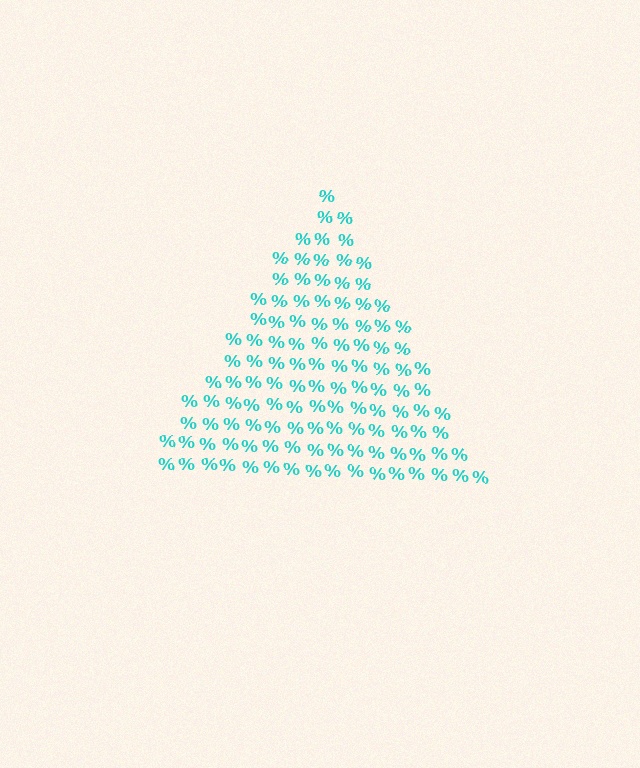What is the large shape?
The large shape is a triangle.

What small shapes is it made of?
It is made of small percent signs.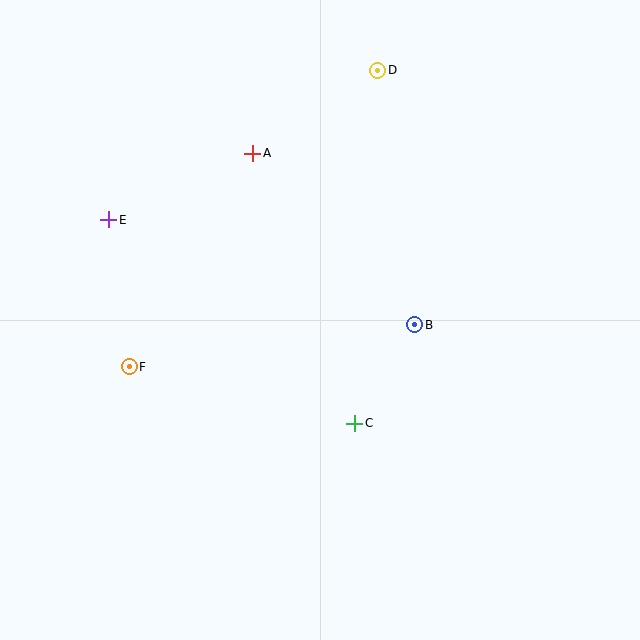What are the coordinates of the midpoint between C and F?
The midpoint between C and F is at (242, 395).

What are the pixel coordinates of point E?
Point E is at (109, 220).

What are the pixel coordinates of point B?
Point B is at (415, 325).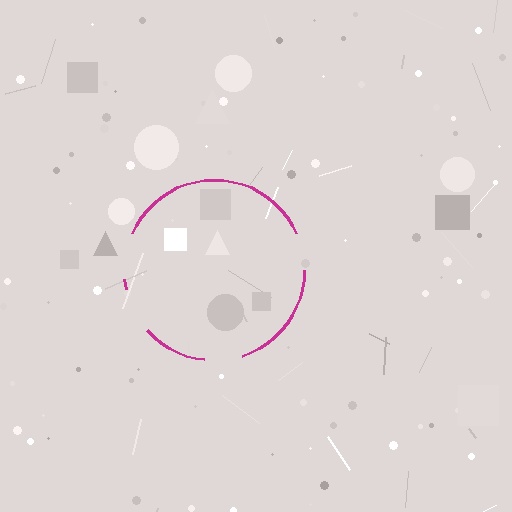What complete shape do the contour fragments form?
The contour fragments form a circle.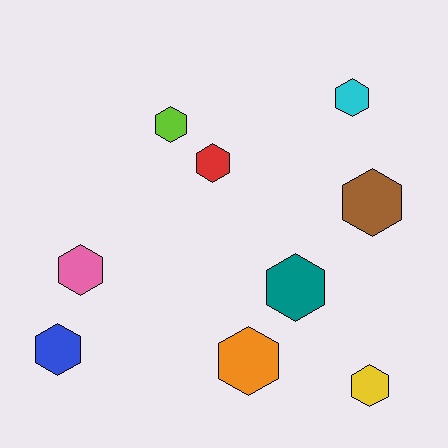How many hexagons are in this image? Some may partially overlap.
There are 9 hexagons.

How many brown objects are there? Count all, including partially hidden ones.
There is 1 brown object.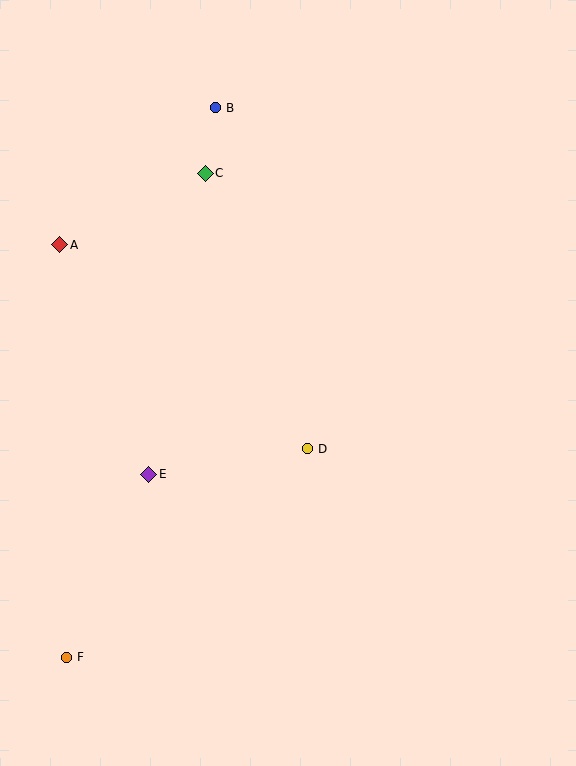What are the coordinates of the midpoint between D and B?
The midpoint between D and B is at (262, 278).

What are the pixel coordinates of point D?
Point D is at (308, 449).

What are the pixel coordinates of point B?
Point B is at (216, 108).